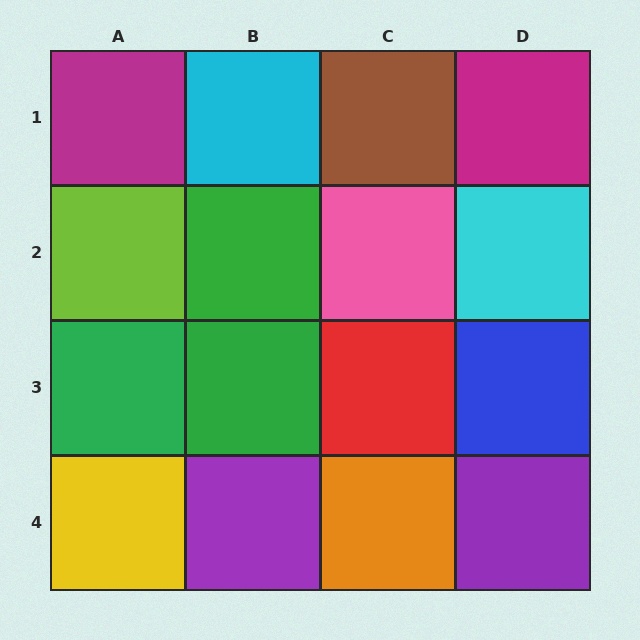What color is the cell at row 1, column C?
Brown.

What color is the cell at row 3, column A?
Green.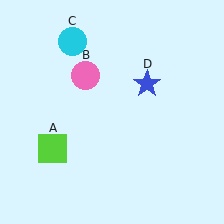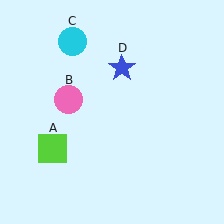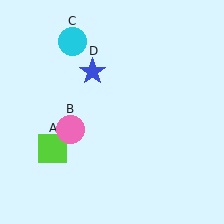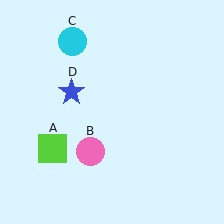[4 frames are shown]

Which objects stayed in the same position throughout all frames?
Lime square (object A) and cyan circle (object C) remained stationary.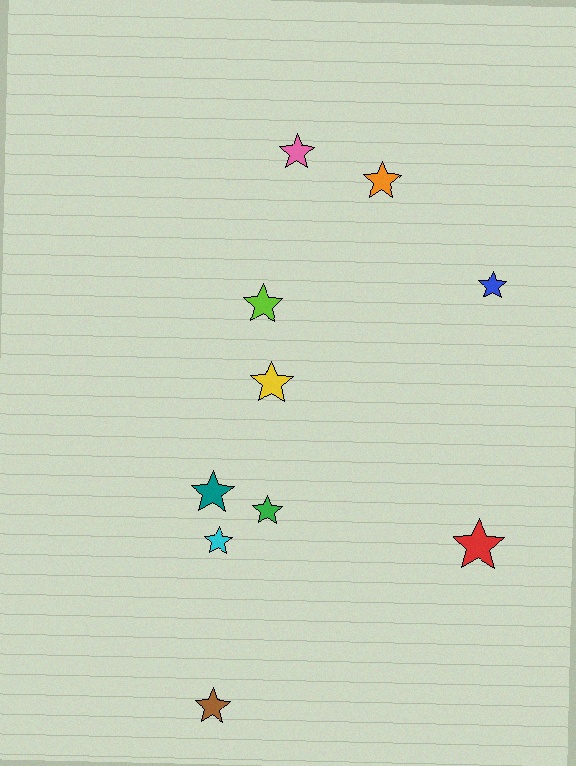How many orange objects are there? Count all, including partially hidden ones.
There is 1 orange object.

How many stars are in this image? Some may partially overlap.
There are 10 stars.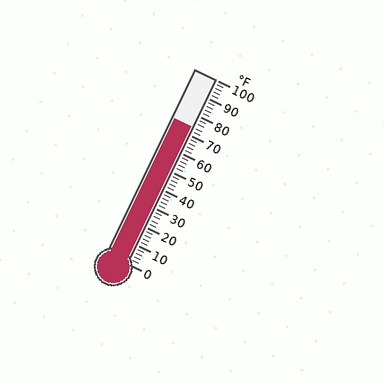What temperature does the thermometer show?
The thermometer shows approximately 74°F.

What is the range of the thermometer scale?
The thermometer scale ranges from 0°F to 100°F.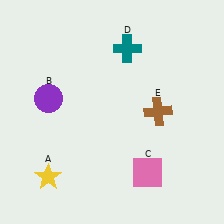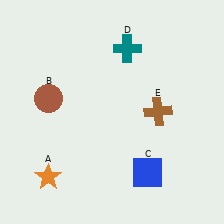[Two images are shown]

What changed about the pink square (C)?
In Image 1, C is pink. In Image 2, it changed to blue.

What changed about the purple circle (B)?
In Image 1, B is purple. In Image 2, it changed to brown.